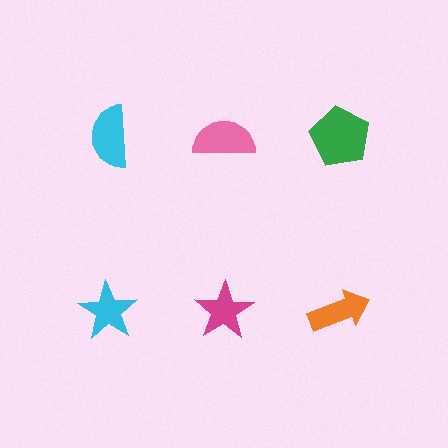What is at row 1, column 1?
A cyan semicircle.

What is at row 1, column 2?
A pink semicircle.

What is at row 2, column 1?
A cyan star.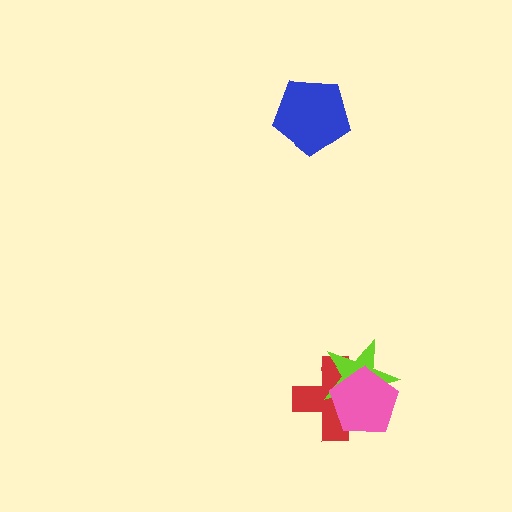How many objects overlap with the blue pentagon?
0 objects overlap with the blue pentagon.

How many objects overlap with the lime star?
2 objects overlap with the lime star.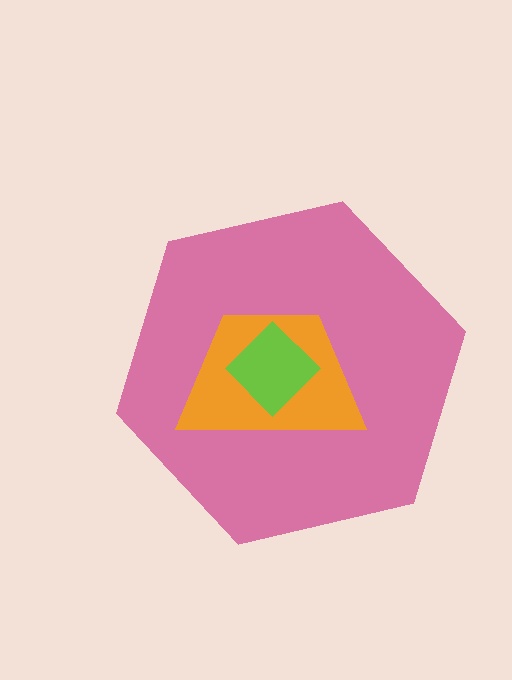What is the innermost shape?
The lime diamond.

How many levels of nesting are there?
3.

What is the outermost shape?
The pink hexagon.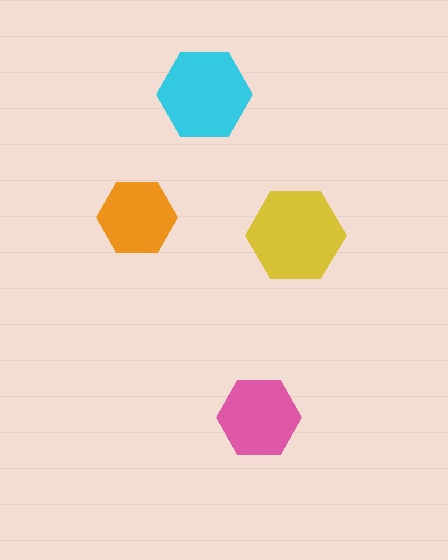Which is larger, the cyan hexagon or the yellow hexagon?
The yellow one.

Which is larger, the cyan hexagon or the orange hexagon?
The cyan one.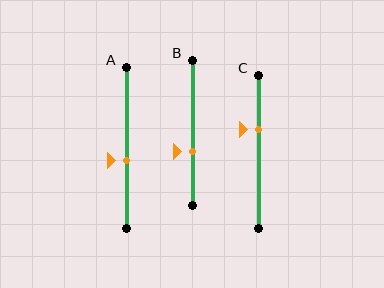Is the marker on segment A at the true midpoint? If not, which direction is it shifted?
No, the marker on segment A is shifted downward by about 8% of the segment length.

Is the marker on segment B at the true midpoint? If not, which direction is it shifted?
No, the marker on segment B is shifted downward by about 13% of the segment length.